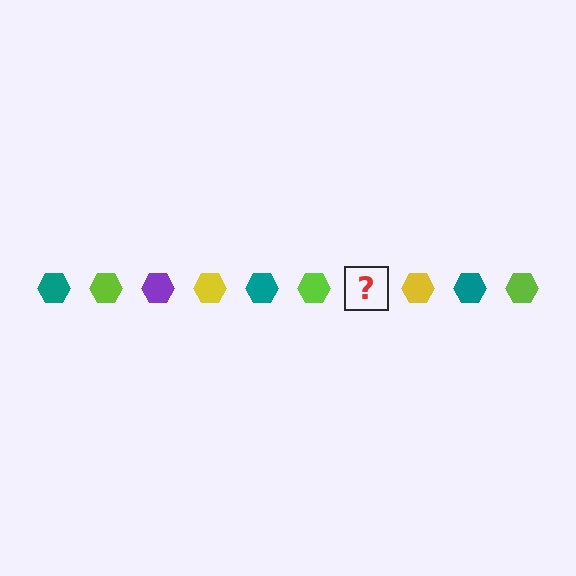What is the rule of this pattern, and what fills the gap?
The rule is that the pattern cycles through teal, lime, purple, yellow hexagons. The gap should be filled with a purple hexagon.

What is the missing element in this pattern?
The missing element is a purple hexagon.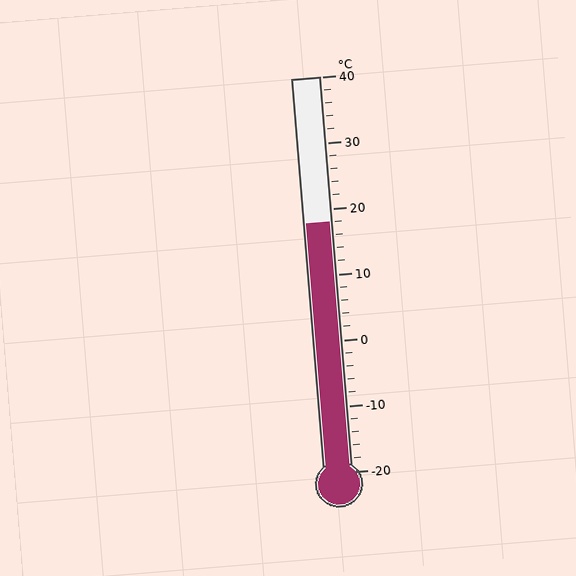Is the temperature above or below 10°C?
The temperature is above 10°C.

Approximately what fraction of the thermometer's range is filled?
The thermometer is filled to approximately 65% of its range.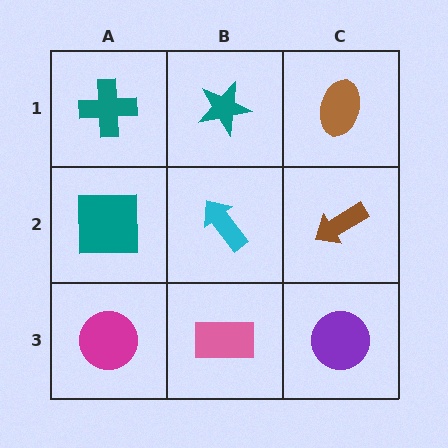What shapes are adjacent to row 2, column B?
A teal star (row 1, column B), a pink rectangle (row 3, column B), a teal square (row 2, column A), a brown arrow (row 2, column C).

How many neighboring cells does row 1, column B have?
3.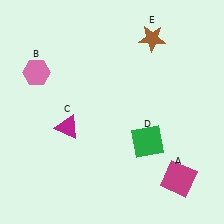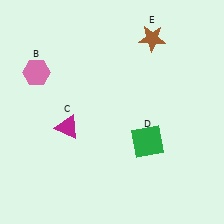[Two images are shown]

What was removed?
The magenta square (A) was removed in Image 2.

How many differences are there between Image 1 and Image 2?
There is 1 difference between the two images.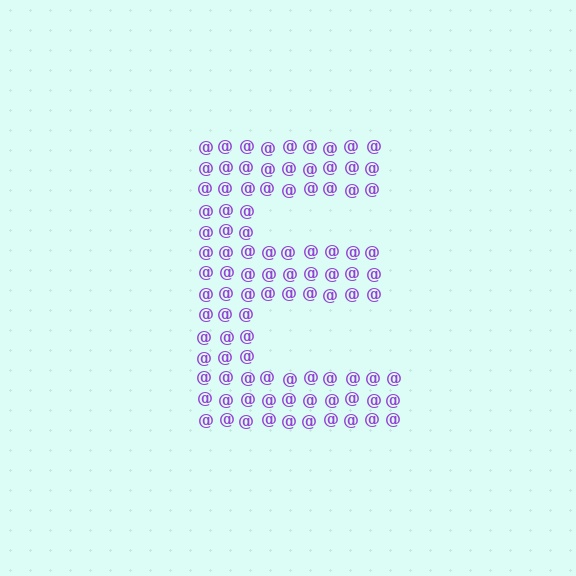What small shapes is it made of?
It is made of small at signs.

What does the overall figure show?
The overall figure shows the letter E.